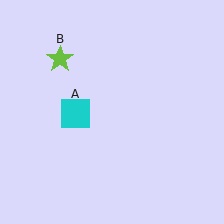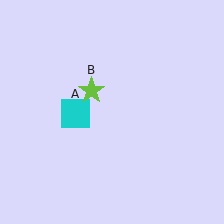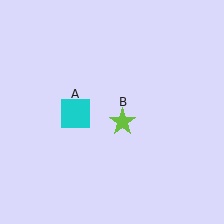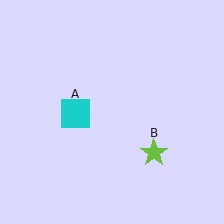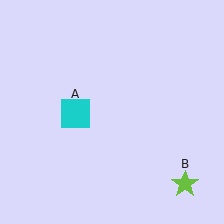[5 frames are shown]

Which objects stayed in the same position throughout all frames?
Cyan square (object A) remained stationary.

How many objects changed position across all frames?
1 object changed position: lime star (object B).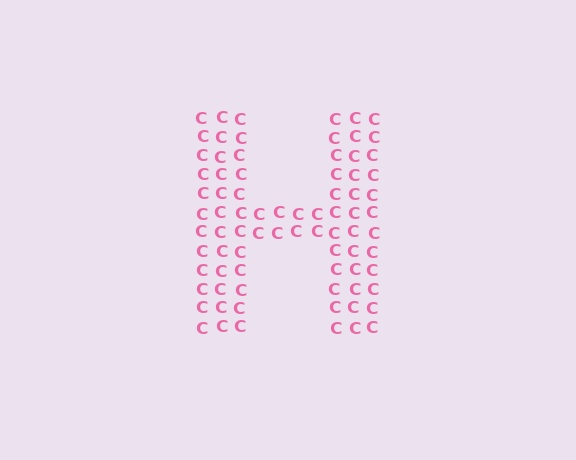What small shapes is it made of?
It is made of small letter C's.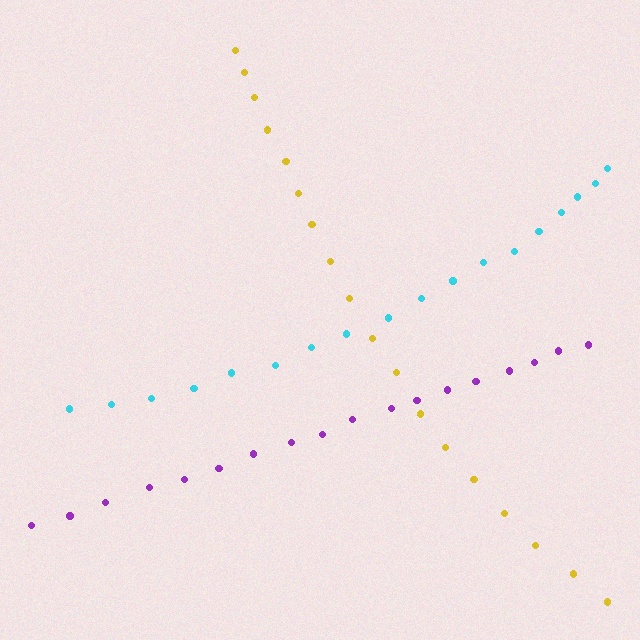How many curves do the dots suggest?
There are 3 distinct paths.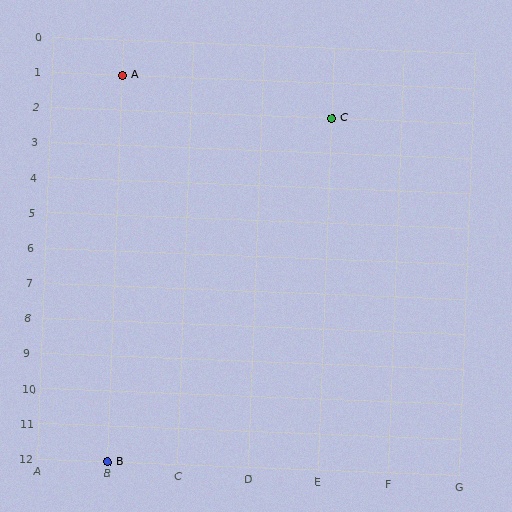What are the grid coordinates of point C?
Point C is at grid coordinates (E, 2).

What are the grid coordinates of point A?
Point A is at grid coordinates (B, 1).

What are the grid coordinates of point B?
Point B is at grid coordinates (B, 12).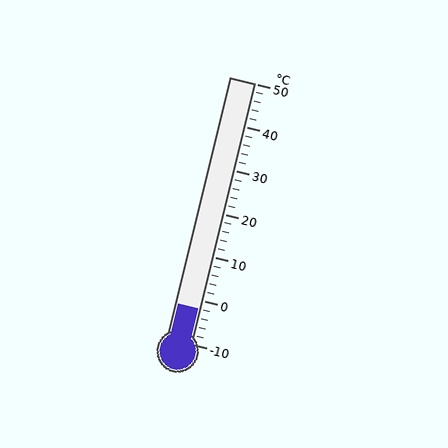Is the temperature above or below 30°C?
The temperature is below 30°C.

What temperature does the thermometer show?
The thermometer shows approximately -2°C.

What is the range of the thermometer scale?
The thermometer scale ranges from -10°C to 50°C.